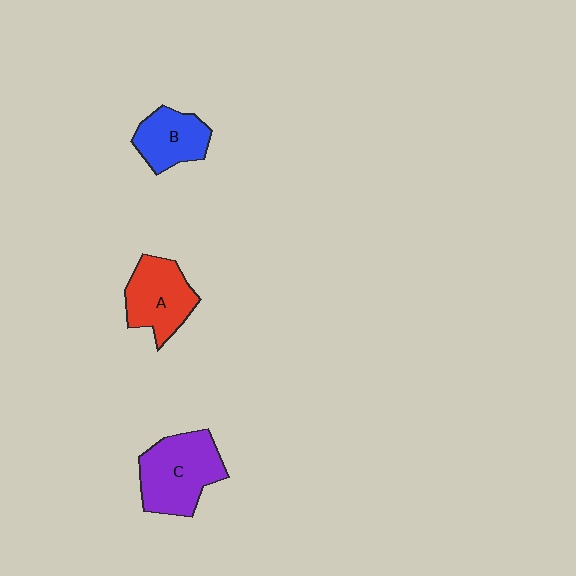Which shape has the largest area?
Shape C (purple).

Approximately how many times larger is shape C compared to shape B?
Approximately 1.5 times.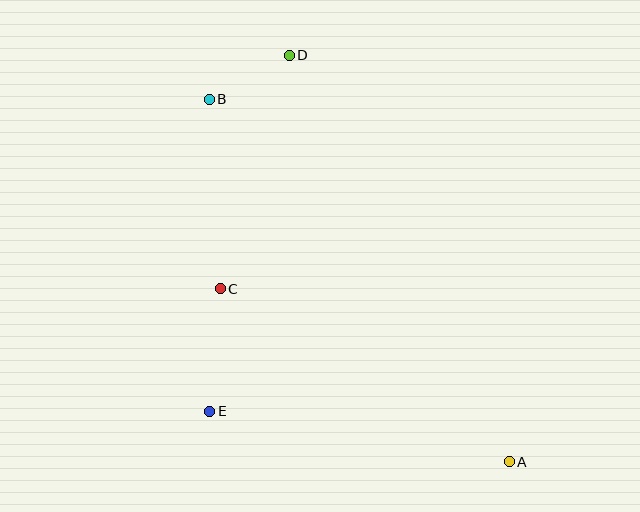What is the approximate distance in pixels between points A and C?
The distance between A and C is approximately 337 pixels.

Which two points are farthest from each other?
Points A and B are farthest from each other.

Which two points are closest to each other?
Points B and D are closest to each other.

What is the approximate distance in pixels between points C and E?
The distance between C and E is approximately 123 pixels.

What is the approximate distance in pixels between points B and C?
The distance between B and C is approximately 190 pixels.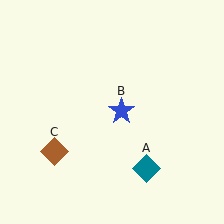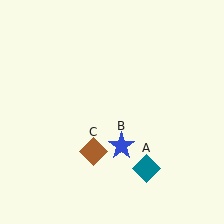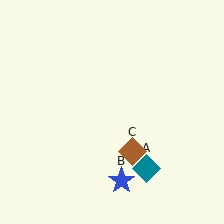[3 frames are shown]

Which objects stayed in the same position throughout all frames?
Teal diamond (object A) remained stationary.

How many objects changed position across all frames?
2 objects changed position: blue star (object B), brown diamond (object C).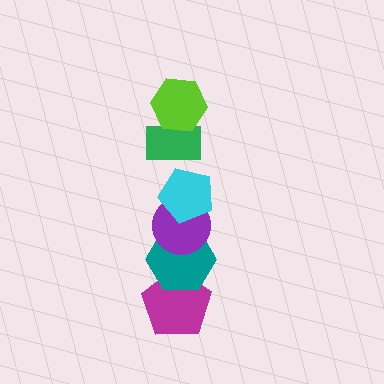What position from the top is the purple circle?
The purple circle is 4th from the top.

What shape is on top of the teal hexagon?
The purple circle is on top of the teal hexagon.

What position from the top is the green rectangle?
The green rectangle is 2nd from the top.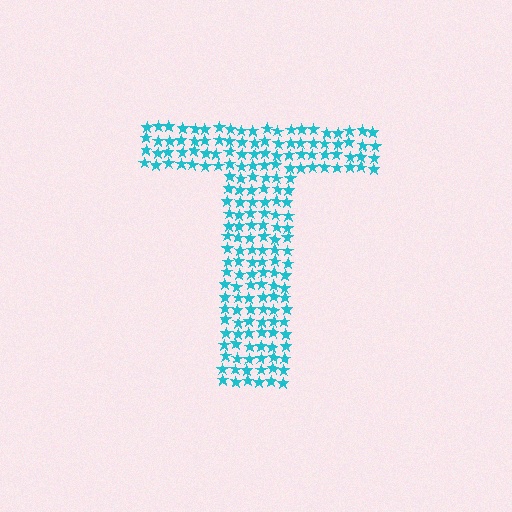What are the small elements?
The small elements are stars.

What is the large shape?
The large shape is the letter T.